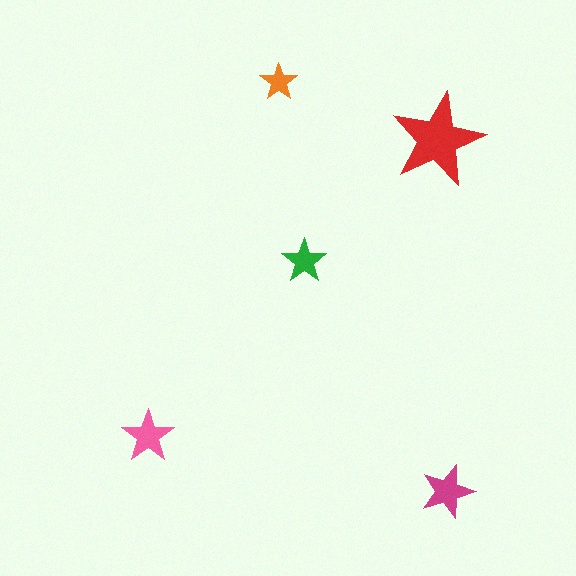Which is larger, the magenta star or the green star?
The magenta one.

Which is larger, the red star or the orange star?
The red one.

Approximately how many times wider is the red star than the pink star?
About 2 times wider.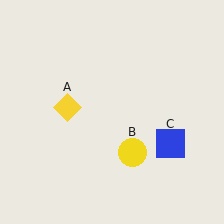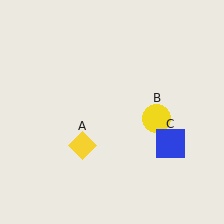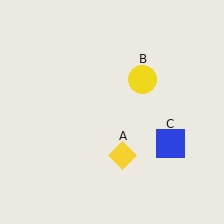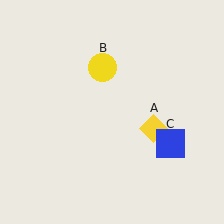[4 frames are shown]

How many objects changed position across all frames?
2 objects changed position: yellow diamond (object A), yellow circle (object B).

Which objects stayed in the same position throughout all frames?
Blue square (object C) remained stationary.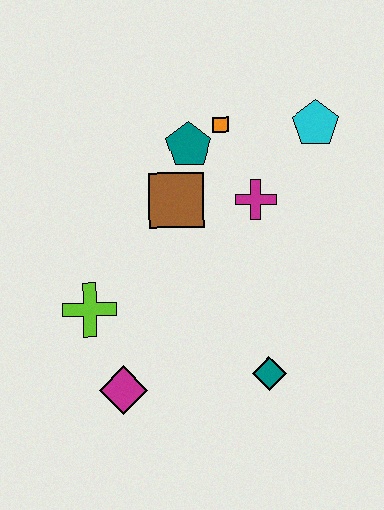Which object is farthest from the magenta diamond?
The cyan pentagon is farthest from the magenta diamond.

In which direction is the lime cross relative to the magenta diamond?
The lime cross is above the magenta diamond.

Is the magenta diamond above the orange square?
No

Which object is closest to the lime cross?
The magenta diamond is closest to the lime cross.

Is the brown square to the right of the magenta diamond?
Yes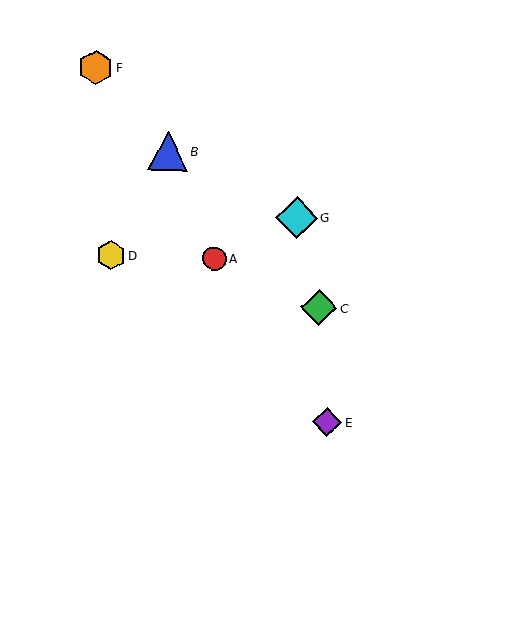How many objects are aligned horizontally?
2 objects (A, D) are aligned horizontally.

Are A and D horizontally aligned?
Yes, both are at y≈259.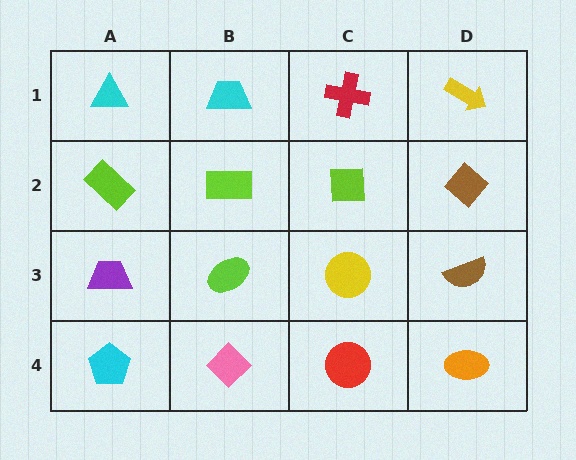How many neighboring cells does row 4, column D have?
2.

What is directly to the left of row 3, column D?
A yellow circle.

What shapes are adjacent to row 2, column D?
A yellow arrow (row 1, column D), a brown semicircle (row 3, column D), a lime square (row 2, column C).